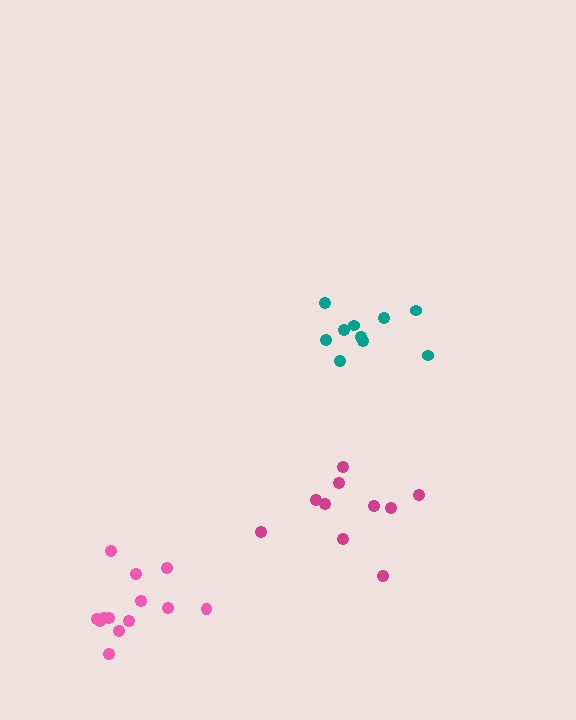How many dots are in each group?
Group 1: 10 dots, Group 2: 10 dots, Group 3: 13 dots (33 total).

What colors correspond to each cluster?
The clusters are colored: magenta, teal, pink.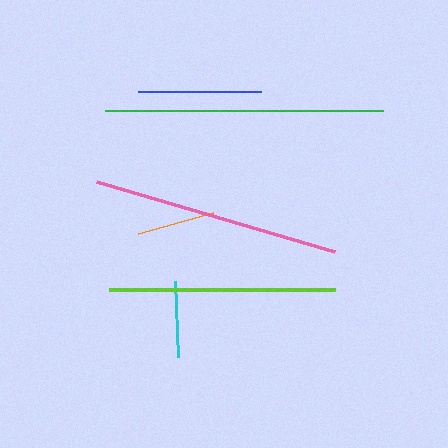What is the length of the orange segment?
The orange segment is approximately 78 pixels long.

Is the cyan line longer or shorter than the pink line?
The pink line is longer than the cyan line.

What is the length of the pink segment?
The pink segment is approximately 248 pixels long.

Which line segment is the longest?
The green line is the longest at approximately 278 pixels.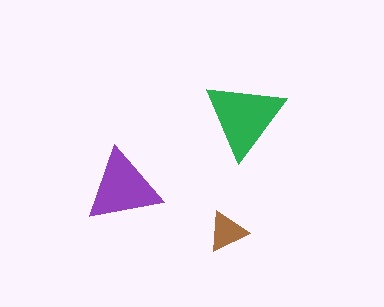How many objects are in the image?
There are 3 objects in the image.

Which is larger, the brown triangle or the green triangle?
The green one.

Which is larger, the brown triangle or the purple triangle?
The purple one.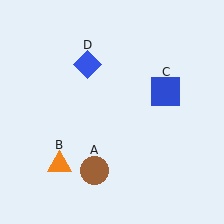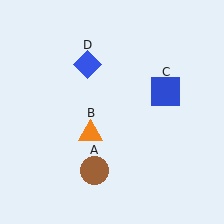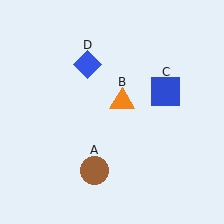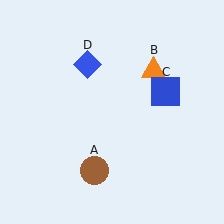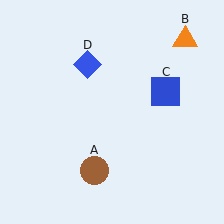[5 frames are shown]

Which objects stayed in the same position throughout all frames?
Brown circle (object A) and blue square (object C) and blue diamond (object D) remained stationary.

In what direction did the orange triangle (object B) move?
The orange triangle (object B) moved up and to the right.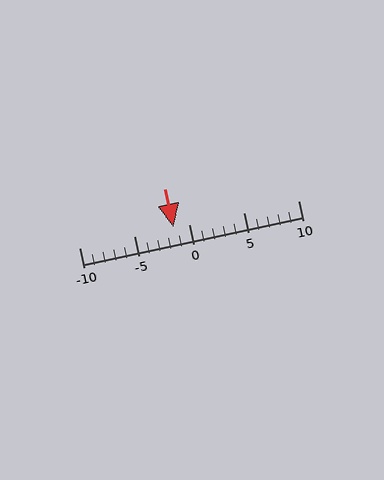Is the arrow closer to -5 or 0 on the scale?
The arrow is closer to 0.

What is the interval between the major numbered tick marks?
The major tick marks are spaced 5 units apart.